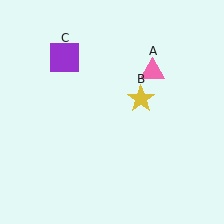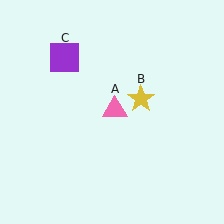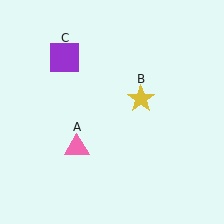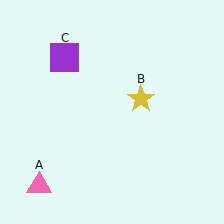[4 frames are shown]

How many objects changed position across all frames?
1 object changed position: pink triangle (object A).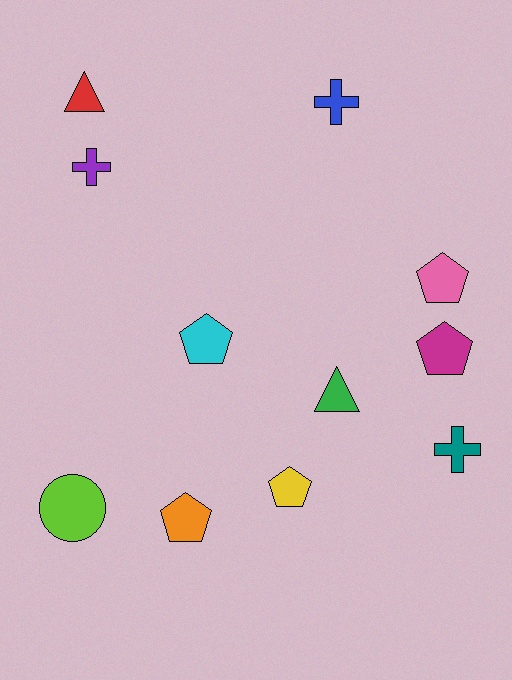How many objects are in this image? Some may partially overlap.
There are 11 objects.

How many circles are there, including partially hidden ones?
There is 1 circle.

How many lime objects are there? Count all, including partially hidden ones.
There is 1 lime object.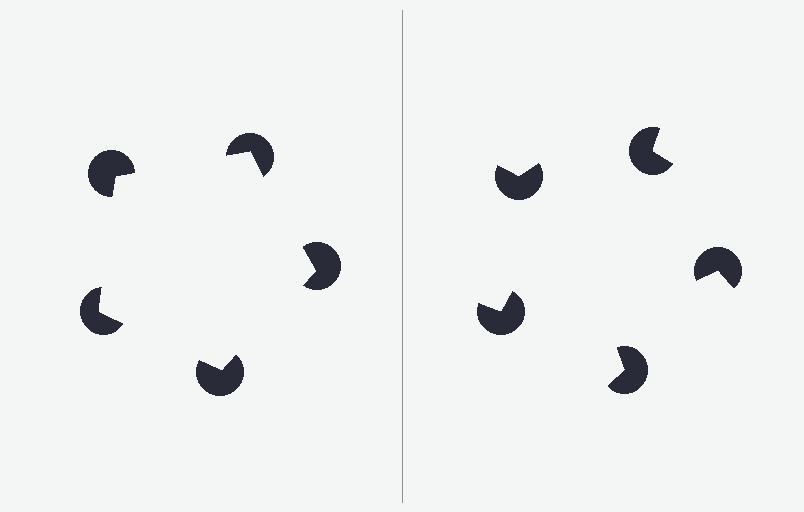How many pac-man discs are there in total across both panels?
10 — 5 on each side.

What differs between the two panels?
The pac-man discs are positioned identically on both sides; only the wedge orientations differ. On the left they align to a pentagon; on the right they are misaligned.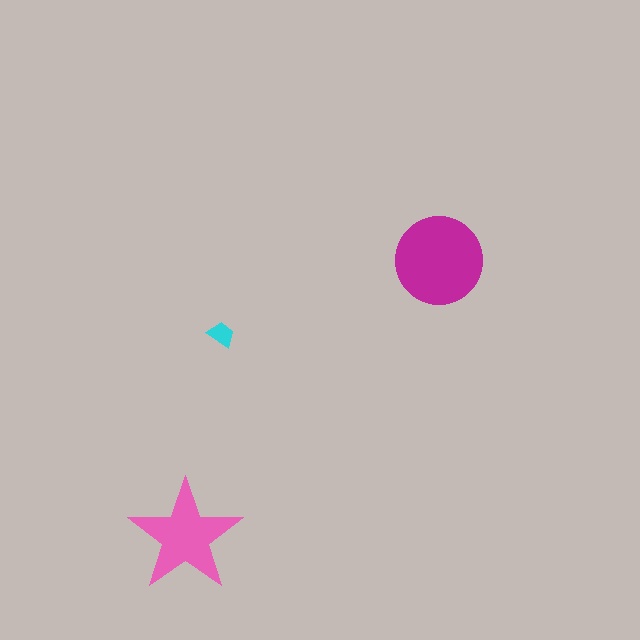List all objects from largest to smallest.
The magenta circle, the pink star, the cyan trapezoid.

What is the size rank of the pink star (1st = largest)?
2nd.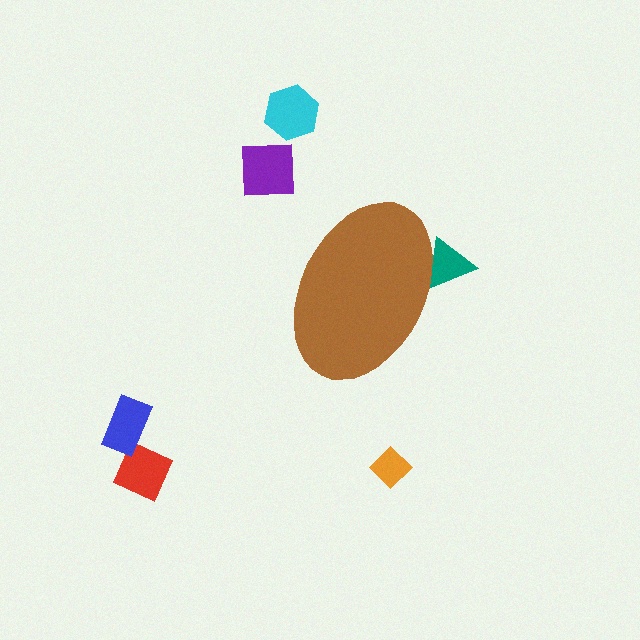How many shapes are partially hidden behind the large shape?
1 shape is partially hidden.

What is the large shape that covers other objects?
A brown ellipse.